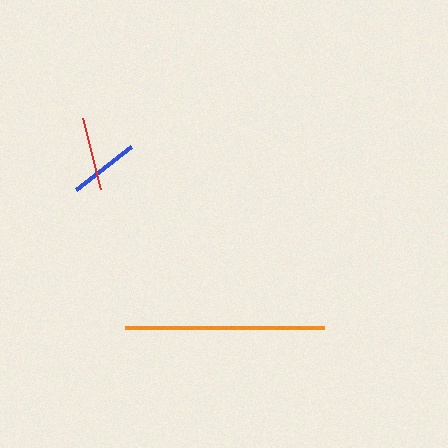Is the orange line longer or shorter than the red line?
The orange line is longer than the red line.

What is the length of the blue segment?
The blue segment is approximately 70 pixels long.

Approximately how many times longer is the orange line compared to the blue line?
The orange line is approximately 2.8 times the length of the blue line.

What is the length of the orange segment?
The orange segment is approximately 199 pixels long.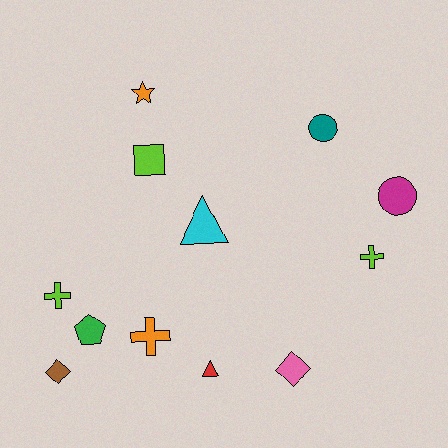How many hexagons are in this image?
There are no hexagons.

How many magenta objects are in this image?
There is 1 magenta object.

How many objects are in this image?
There are 12 objects.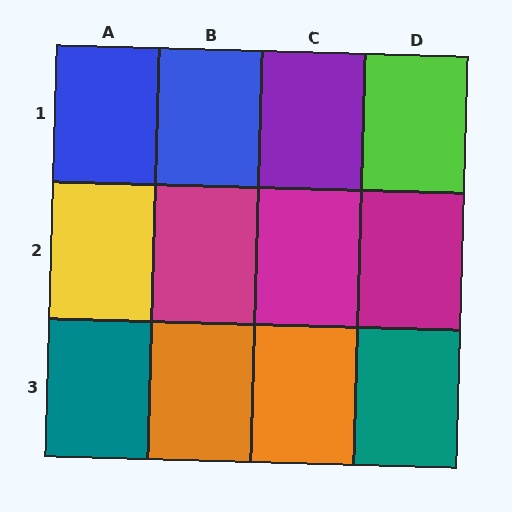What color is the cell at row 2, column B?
Magenta.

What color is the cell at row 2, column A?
Yellow.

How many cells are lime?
1 cell is lime.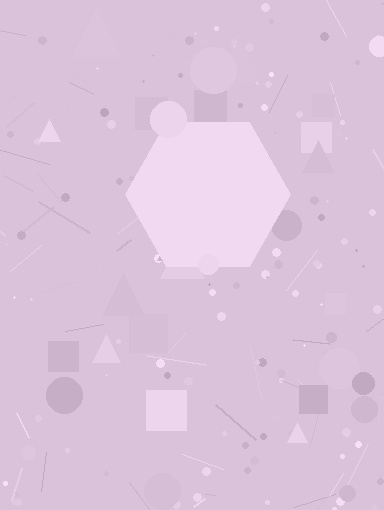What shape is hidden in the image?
A hexagon is hidden in the image.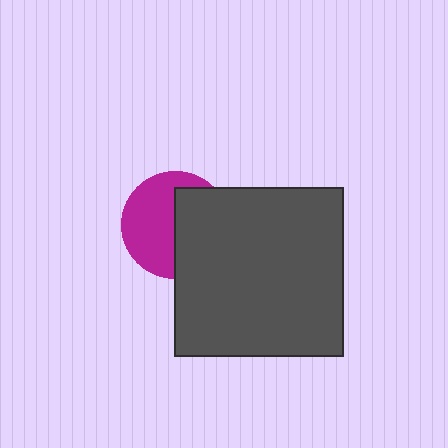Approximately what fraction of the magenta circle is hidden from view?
Roughly 47% of the magenta circle is hidden behind the dark gray square.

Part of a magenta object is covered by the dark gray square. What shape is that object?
It is a circle.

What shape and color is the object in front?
The object in front is a dark gray square.